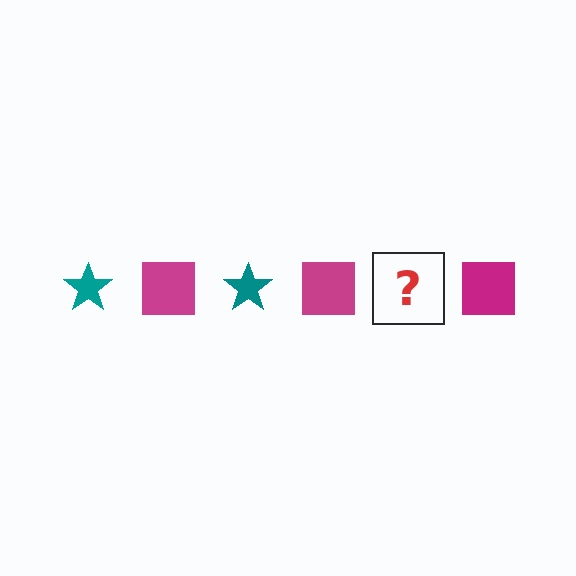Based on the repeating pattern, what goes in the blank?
The blank should be a teal star.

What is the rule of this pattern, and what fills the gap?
The rule is that the pattern alternates between teal star and magenta square. The gap should be filled with a teal star.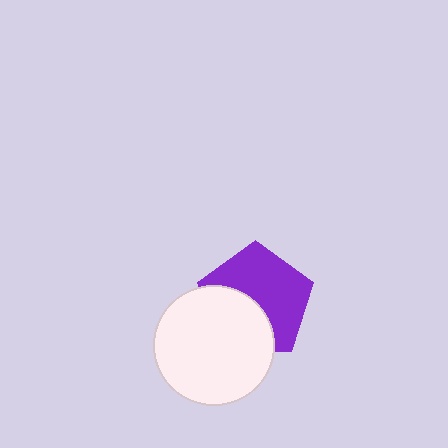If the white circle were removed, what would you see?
You would see the complete purple pentagon.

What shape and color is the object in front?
The object in front is a white circle.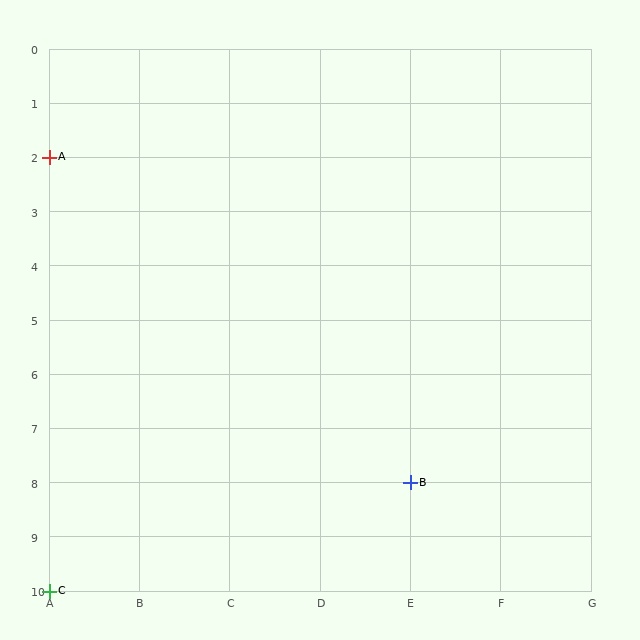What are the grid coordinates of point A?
Point A is at grid coordinates (A, 2).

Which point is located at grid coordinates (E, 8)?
Point B is at (E, 8).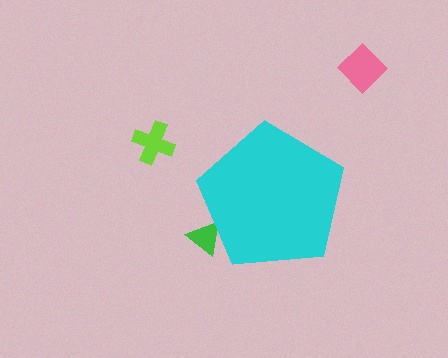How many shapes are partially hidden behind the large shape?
1 shape is partially hidden.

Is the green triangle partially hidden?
Yes, the green triangle is partially hidden behind the cyan pentagon.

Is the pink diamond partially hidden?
No, the pink diamond is fully visible.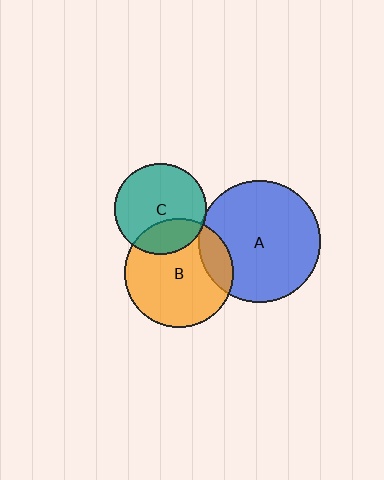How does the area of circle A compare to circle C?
Approximately 1.8 times.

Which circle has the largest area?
Circle A (blue).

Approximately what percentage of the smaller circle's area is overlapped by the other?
Approximately 15%.